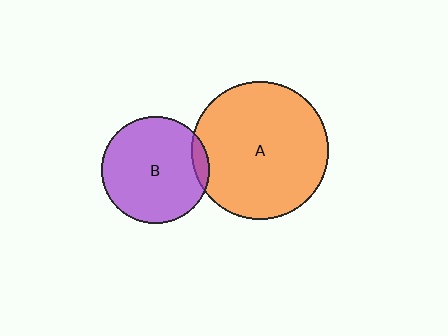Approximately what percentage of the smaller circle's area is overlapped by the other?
Approximately 5%.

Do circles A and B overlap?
Yes.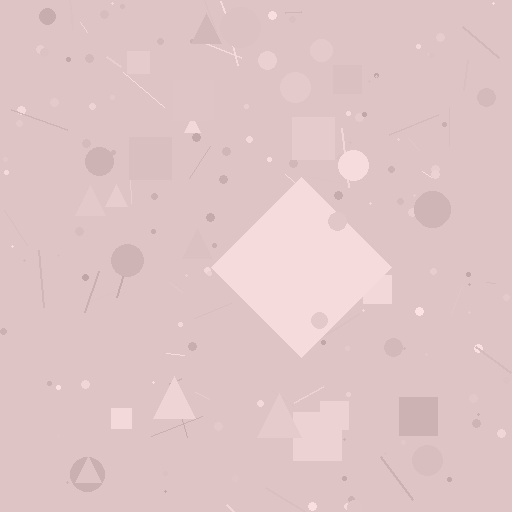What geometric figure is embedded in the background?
A diamond is embedded in the background.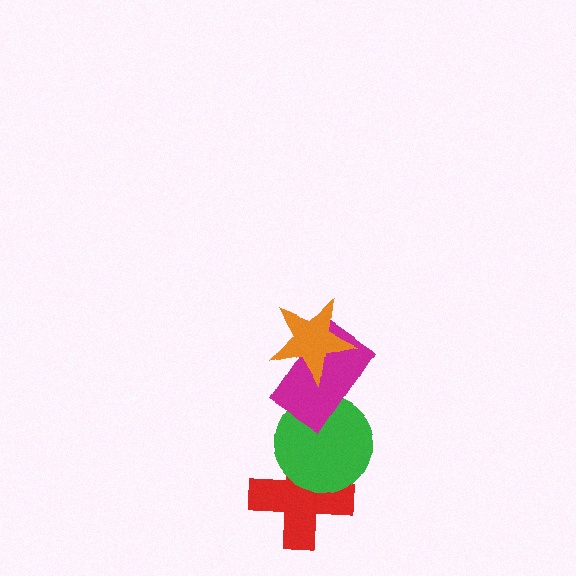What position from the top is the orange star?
The orange star is 1st from the top.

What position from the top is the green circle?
The green circle is 3rd from the top.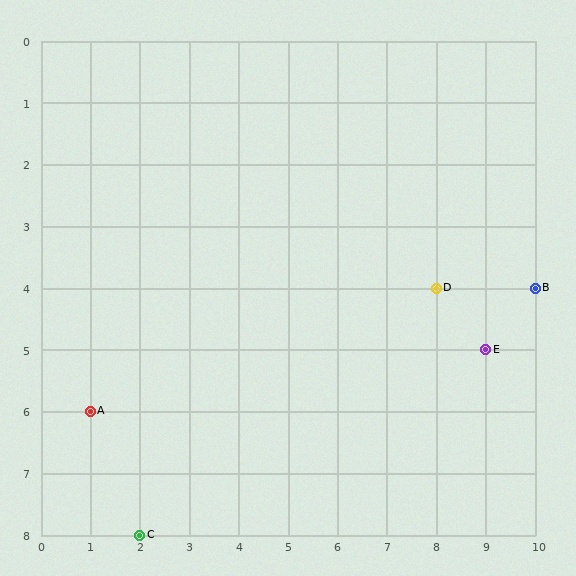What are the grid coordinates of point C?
Point C is at grid coordinates (2, 8).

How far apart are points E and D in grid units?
Points E and D are 1 column and 1 row apart (about 1.4 grid units diagonally).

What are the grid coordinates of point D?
Point D is at grid coordinates (8, 4).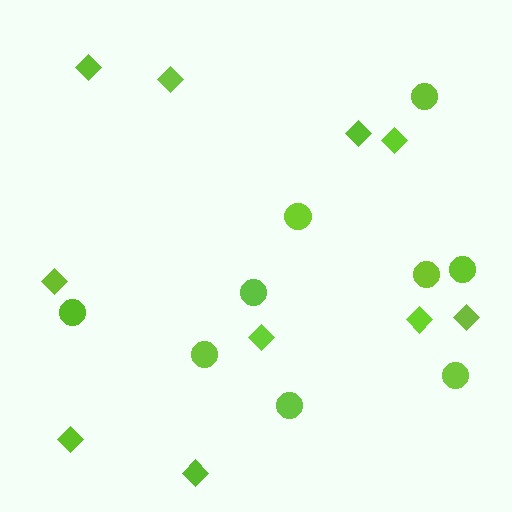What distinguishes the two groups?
There are 2 groups: one group of circles (9) and one group of diamonds (10).